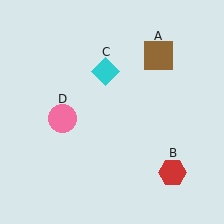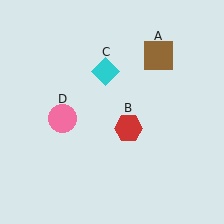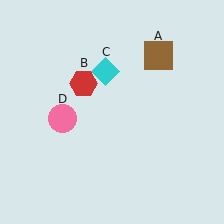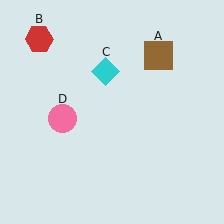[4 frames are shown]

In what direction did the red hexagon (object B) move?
The red hexagon (object B) moved up and to the left.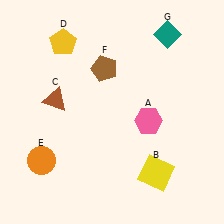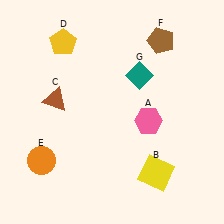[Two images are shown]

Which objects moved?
The objects that moved are: the brown pentagon (F), the teal diamond (G).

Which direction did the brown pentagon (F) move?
The brown pentagon (F) moved right.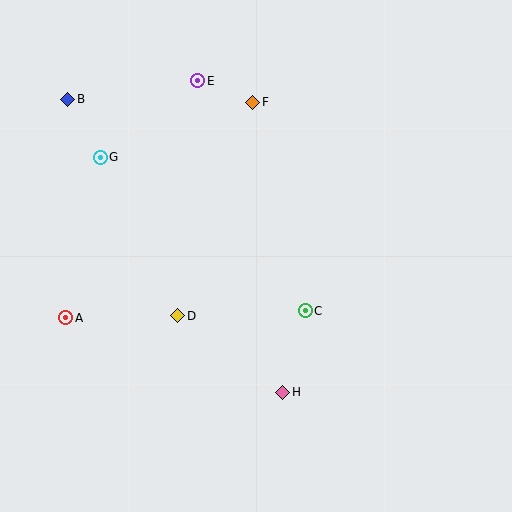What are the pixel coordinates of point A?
Point A is at (66, 318).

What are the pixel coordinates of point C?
Point C is at (305, 311).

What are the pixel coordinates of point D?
Point D is at (178, 316).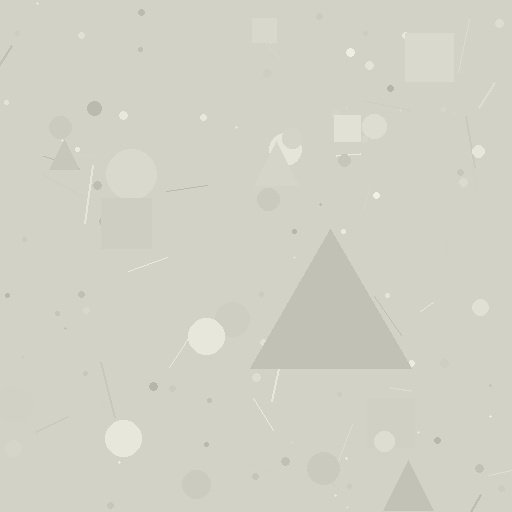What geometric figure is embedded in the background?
A triangle is embedded in the background.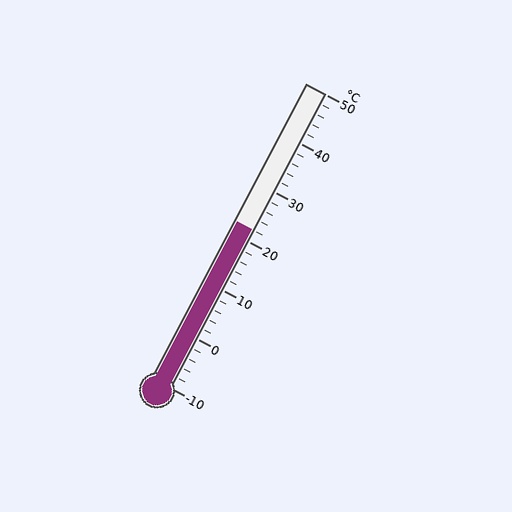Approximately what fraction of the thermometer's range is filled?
The thermometer is filled to approximately 55% of its range.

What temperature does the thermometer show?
The thermometer shows approximately 22°C.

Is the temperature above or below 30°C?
The temperature is below 30°C.